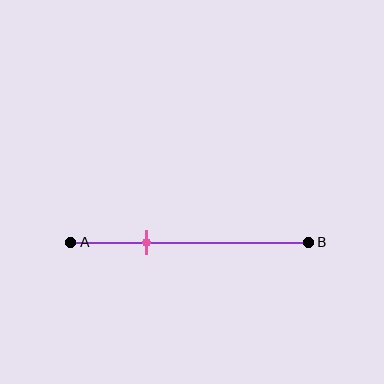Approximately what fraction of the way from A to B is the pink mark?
The pink mark is approximately 30% of the way from A to B.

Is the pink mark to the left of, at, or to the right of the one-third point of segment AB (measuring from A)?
The pink mark is approximately at the one-third point of segment AB.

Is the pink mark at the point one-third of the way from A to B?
Yes, the mark is approximately at the one-third point.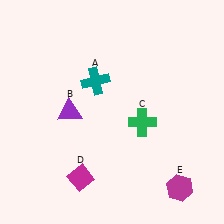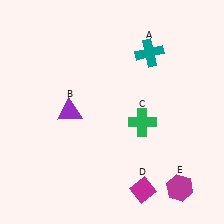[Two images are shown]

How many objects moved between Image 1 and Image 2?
2 objects moved between the two images.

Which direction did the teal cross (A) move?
The teal cross (A) moved right.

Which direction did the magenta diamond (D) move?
The magenta diamond (D) moved right.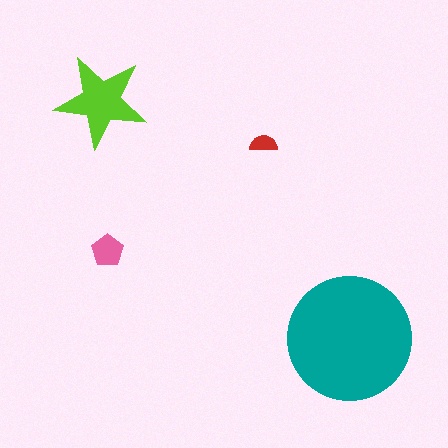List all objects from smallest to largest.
The red semicircle, the pink pentagon, the lime star, the teal circle.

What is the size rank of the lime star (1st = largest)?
2nd.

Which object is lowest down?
The teal circle is bottommost.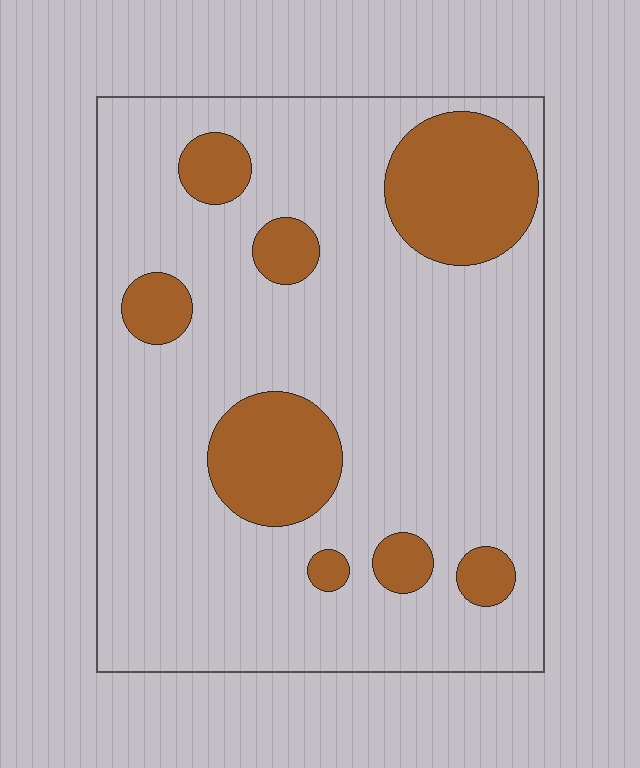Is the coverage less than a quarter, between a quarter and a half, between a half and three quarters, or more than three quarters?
Less than a quarter.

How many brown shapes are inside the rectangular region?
8.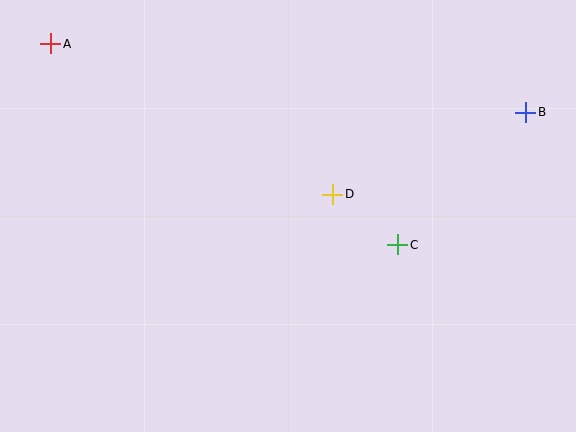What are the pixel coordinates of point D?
Point D is at (333, 194).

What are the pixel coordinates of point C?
Point C is at (398, 245).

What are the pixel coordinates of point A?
Point A is at (51, 44).